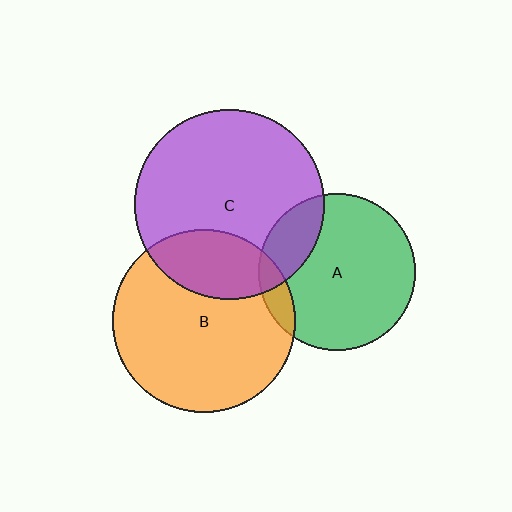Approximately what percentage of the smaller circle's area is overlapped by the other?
Approximately 25%.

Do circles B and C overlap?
Yes.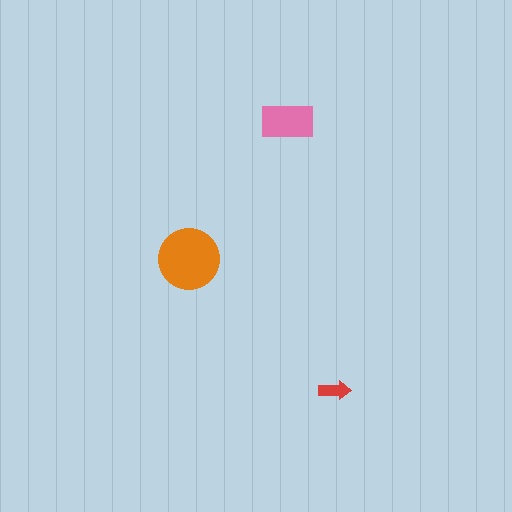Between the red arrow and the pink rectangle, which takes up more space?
The pink rectangle.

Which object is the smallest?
The red arrow.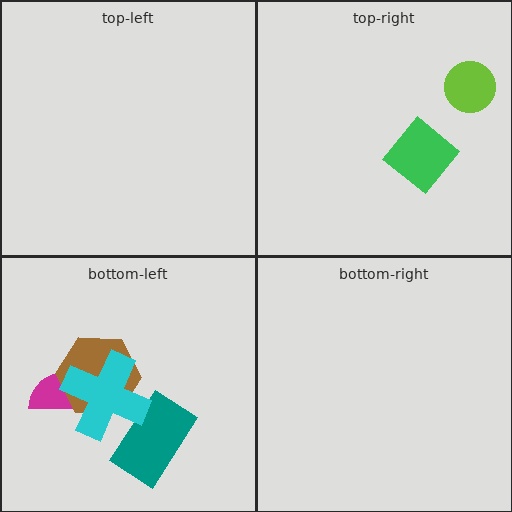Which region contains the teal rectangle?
The bottom-left region.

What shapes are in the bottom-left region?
The magenta semicircle, the teal rectangle, the brown hexagon, the cyan cross.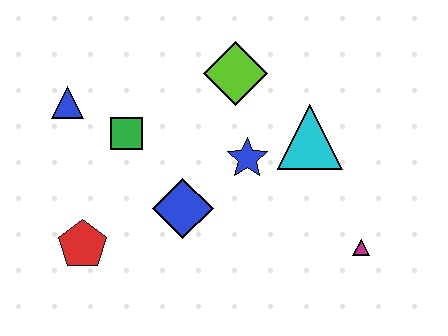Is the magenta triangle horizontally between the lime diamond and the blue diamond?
No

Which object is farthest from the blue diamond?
The magenta triangle is farthest from the blue diamond.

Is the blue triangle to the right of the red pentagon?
No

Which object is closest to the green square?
The blue triangle is closest to the green square.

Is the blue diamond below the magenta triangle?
No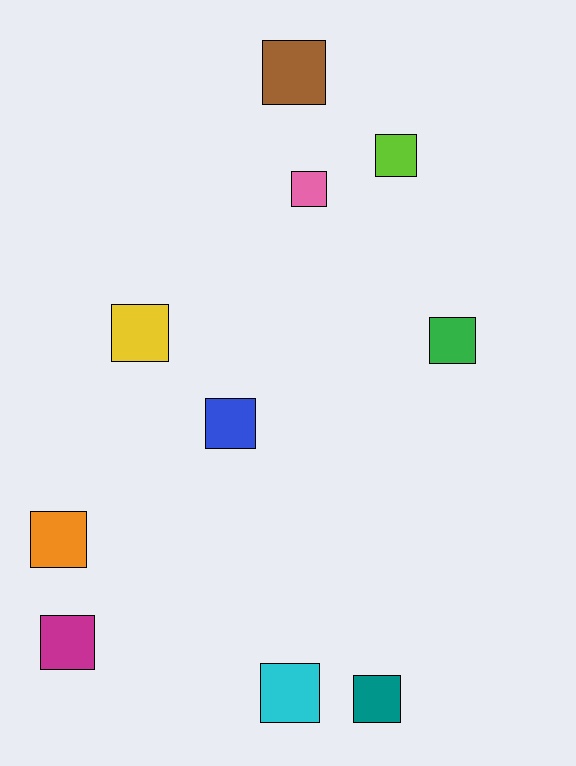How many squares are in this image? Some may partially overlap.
There are 10 squares.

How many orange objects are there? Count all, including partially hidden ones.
There is 1 orange object.